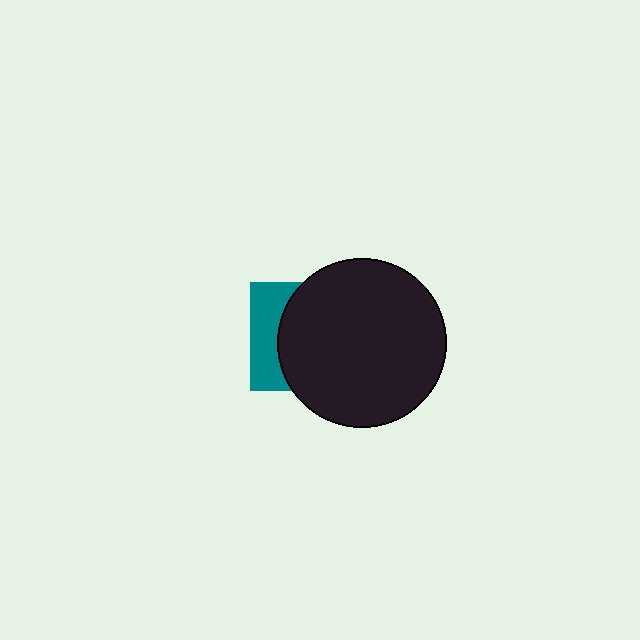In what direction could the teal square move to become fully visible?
The teal square could move left. That would shift it out from behind the black circle entirely.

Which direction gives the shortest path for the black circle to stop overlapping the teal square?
Moving right gives the shortest separation.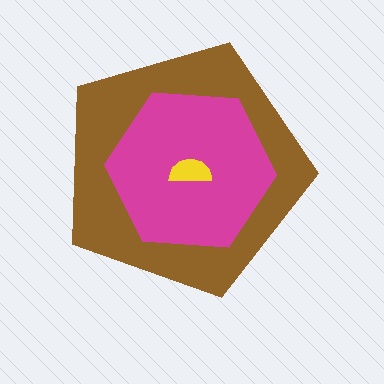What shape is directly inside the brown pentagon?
The magenta hexagon.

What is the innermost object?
The yellow semicircle.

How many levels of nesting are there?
3.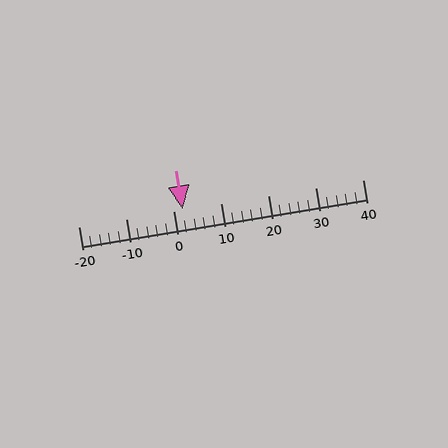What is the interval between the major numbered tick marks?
The major tick marks are spaced 10 units apart.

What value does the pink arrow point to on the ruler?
The pink arrow points to approximately 2.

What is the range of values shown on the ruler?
The ruler shows values from -20 to 40.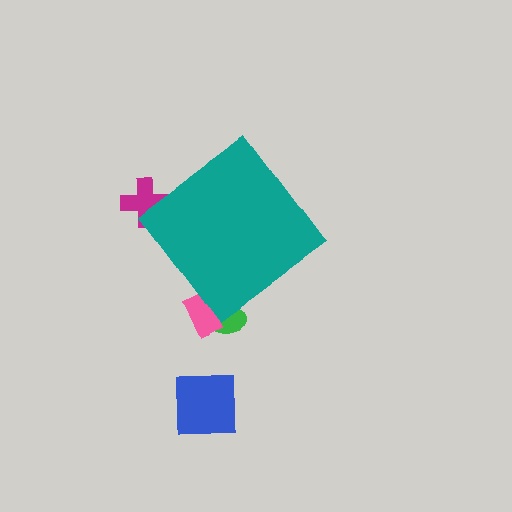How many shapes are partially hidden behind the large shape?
3 shapes are partially hidden.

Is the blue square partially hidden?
No, the blue square is fully visible.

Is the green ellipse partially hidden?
Yes, the green ellipse is partially hidden behind the teal diamond.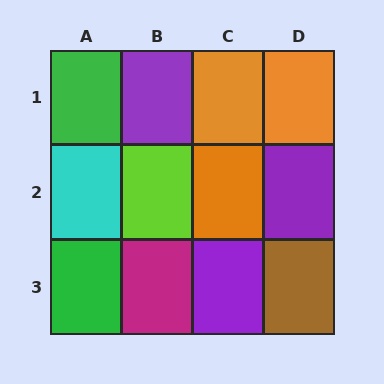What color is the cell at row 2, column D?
Purple.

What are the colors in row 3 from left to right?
Green, magenta, purple, brown.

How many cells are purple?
3 cells are purple.